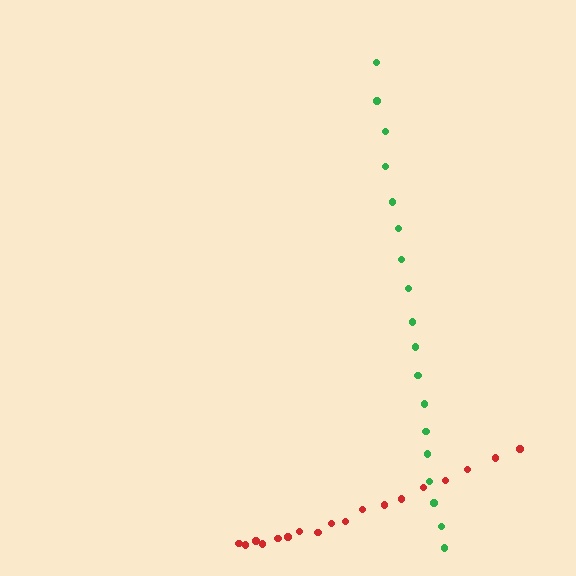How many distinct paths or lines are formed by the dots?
There are 2 distinct paths.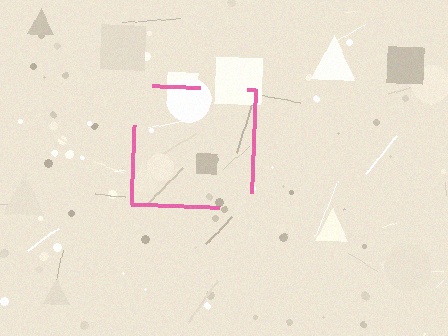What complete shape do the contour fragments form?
The contour fragments form a square.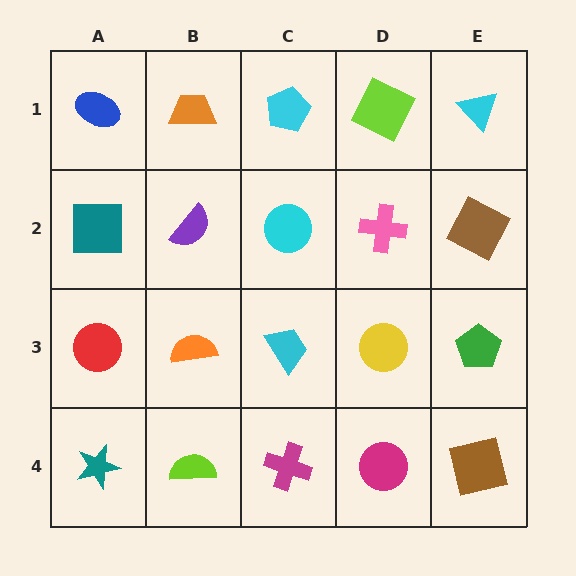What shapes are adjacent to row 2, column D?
A lime square (row 1, column D), a yellow circle (row 3, column D), a cyan circle (row 2, column C), a brown square (row 2, column E).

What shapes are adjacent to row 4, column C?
A cyan trapezoid (row 3, column C), a lime semicircle (row 4, column B), a magenta circle (row 4, column D).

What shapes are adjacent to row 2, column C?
A cyan pentagon (row 1, column C), a cyan trapezoid (row 3, column C), a purple semicircle (row 2, column B), a pink cross (row 2, column D).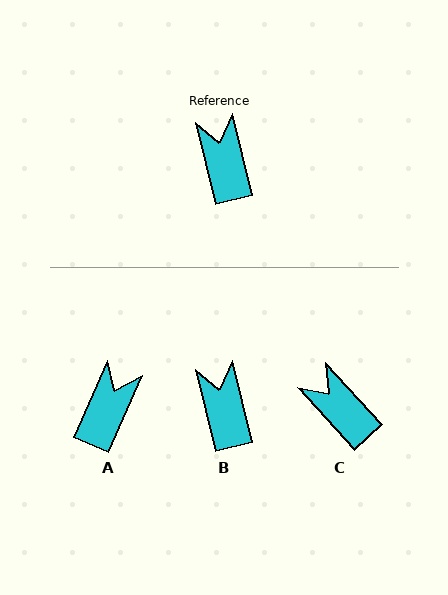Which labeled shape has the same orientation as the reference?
B.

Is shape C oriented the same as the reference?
No, it is off by about 28 degrees.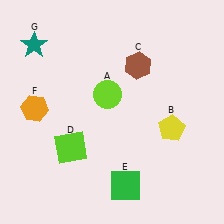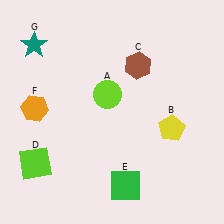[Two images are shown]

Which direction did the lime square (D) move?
The lime square (D) moved left.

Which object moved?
The lime square (D) moved left.